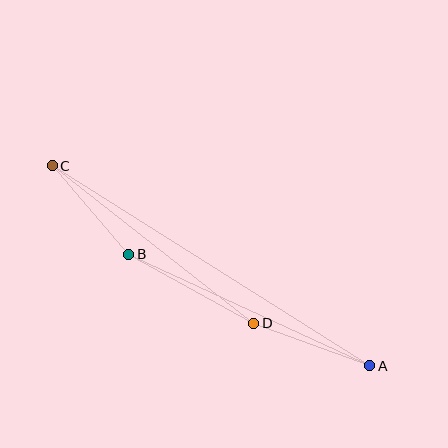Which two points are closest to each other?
Points B and C are closest to each other.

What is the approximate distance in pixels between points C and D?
The distance between C and D is approximately 256 pixels.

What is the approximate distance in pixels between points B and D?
The distance between B and D is approximately 143 pixels.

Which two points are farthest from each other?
Points A and C are farthest from each other.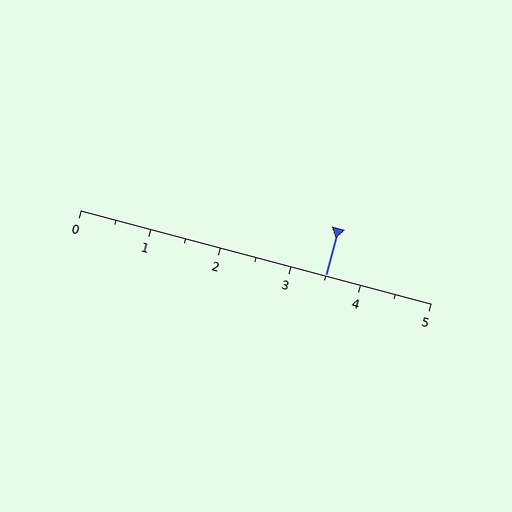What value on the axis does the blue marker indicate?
The marker indicates approximately 3.5.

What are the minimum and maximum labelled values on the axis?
The axis runs from 0 to 5.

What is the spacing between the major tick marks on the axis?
The major ticks are spaced 1 apart.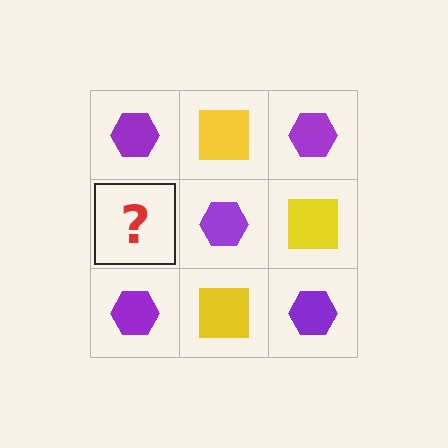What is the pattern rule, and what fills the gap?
The rule is that it alternates purple hexagon and yellow square in a checkerboard pattern. The gap should be filled with a yellow square.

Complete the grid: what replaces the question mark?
The question mark should be replaced with a yellow square.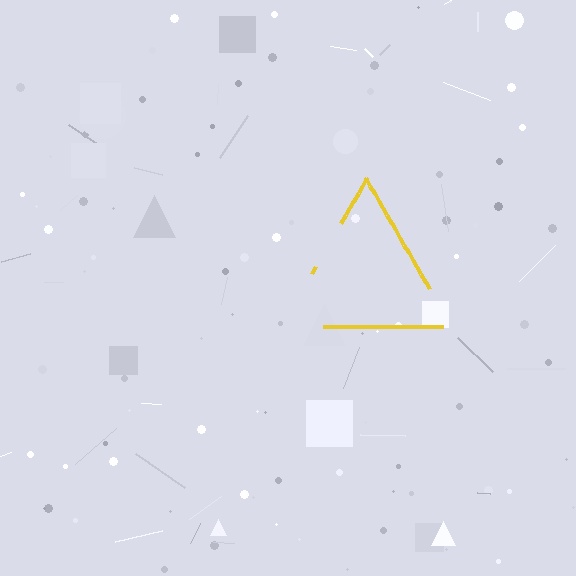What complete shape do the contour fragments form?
The contour fragments form a triangle.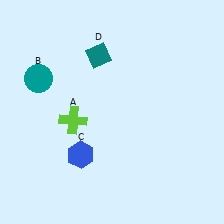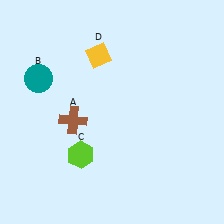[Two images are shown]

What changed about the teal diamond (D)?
In Image 1, D is teal. In Image 2, it changed to yellow.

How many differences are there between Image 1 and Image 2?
There are 3 differences between the two images.